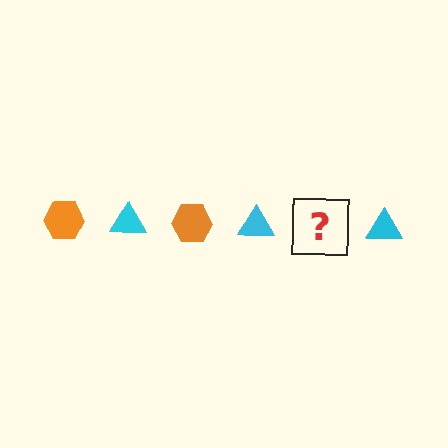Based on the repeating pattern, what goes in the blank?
The blank should be an orange hexagon.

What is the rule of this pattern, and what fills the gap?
The rule is that the pattern alternates between orange hexagon and cyan triangle. The gap should be filled with an orange hexagon.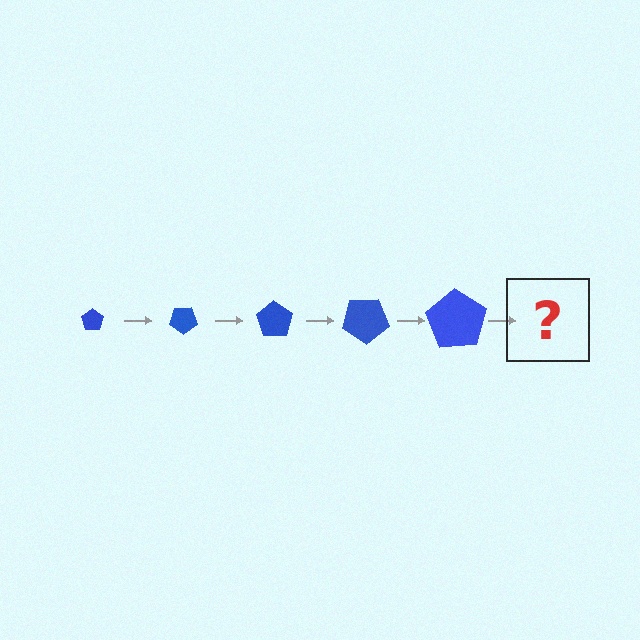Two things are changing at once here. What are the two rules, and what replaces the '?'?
The two rules are that the pentagon grows larger each step and it rotates 35 degrees each step. The '?' should be a pentagon, larger than the previous one and rotated 175 degrees from the start.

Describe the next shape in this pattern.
It should be a pentagon, larger than the previous one and rotated 175 degrees from the start.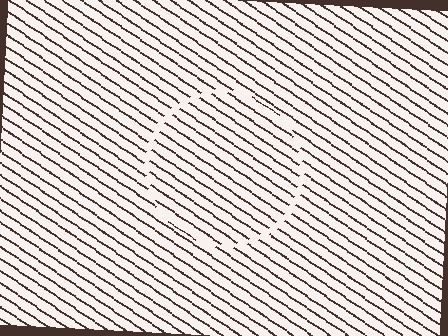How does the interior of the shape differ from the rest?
The interior of the shape contains the same grating, shifted by half a period — the contour is defined by the phase discontinuity where line-ends from the inner and outer gratings abut.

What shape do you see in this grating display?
An illusory circle. The interior of the shape contains the same grating, shifted by half a period — the contour is defined by the phase discontinuity where line-ends from the inner and outer gratings abut.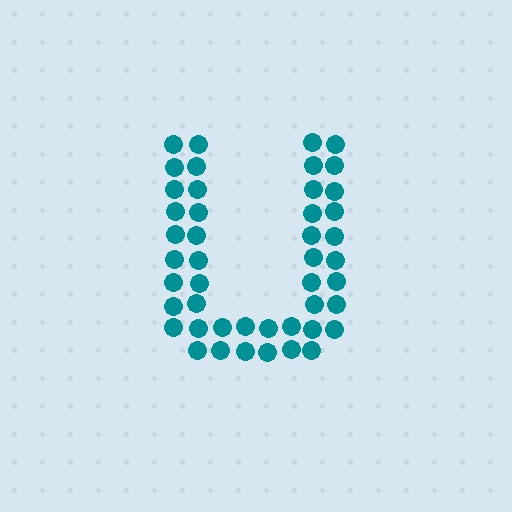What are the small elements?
The small elements are circles.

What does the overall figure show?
The overall figure shows the letter U.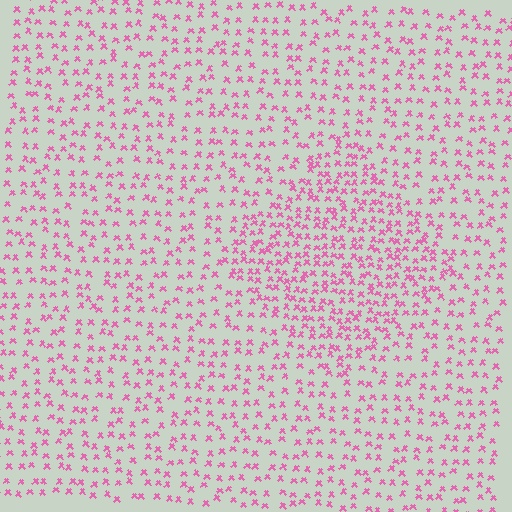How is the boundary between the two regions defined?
The boundary is defined by a change in element density (approximately 1.8x ratio). All elements are the same color, size, and shape.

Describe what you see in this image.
The image contains small pink elements arranged at two different densities. A diamond-shaped region is visible where the elements are more densely packed than the surrounding area.